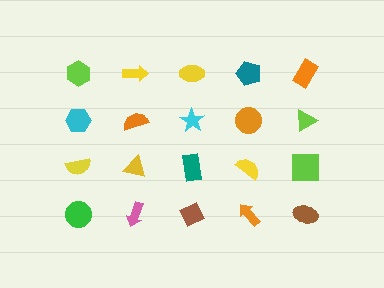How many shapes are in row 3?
5 shapes.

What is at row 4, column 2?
A pink arrow.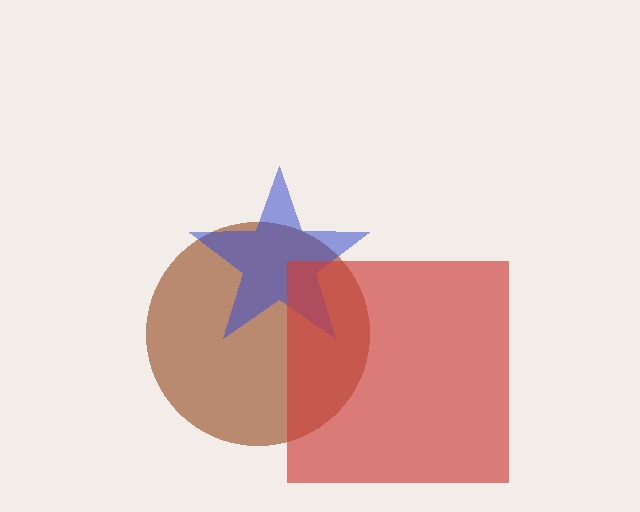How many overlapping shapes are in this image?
There are 3 overlapping shapes in the image.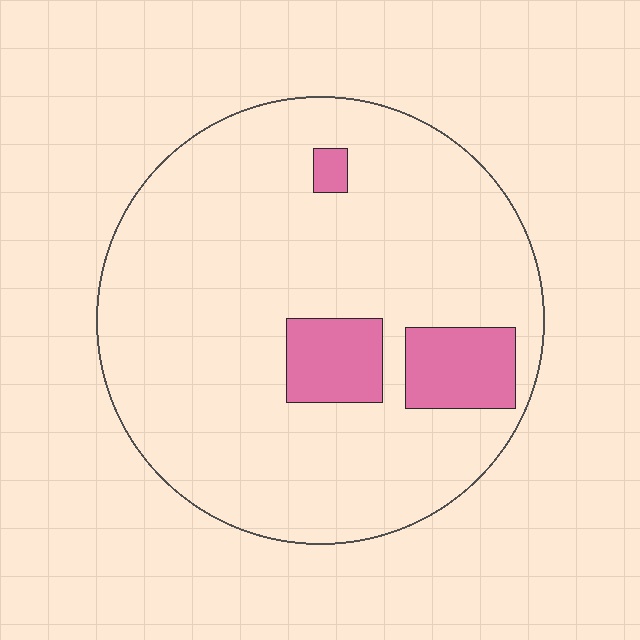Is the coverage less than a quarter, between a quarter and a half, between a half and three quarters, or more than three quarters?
Less than a quarter.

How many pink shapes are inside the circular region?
3.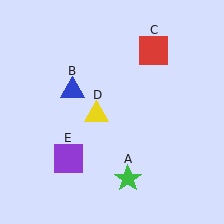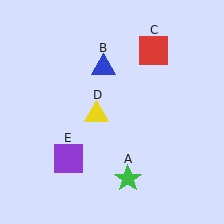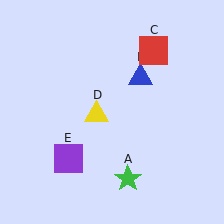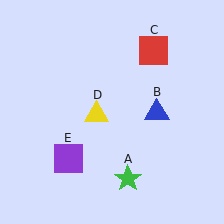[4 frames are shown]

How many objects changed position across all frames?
1 object changed position: blue triangle (object B).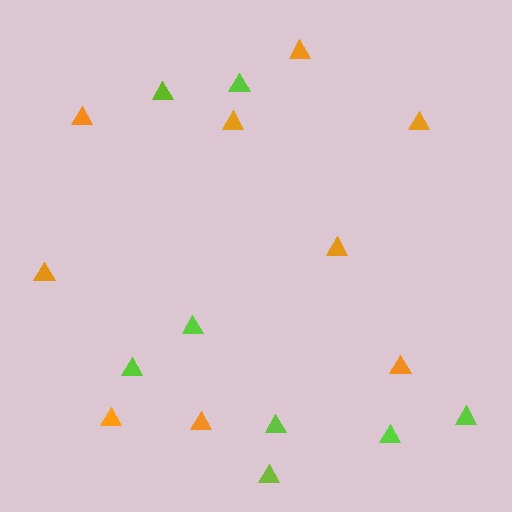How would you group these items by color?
There are 2 groups: one group of lime triangles (8) and one group of orange triangles (9).